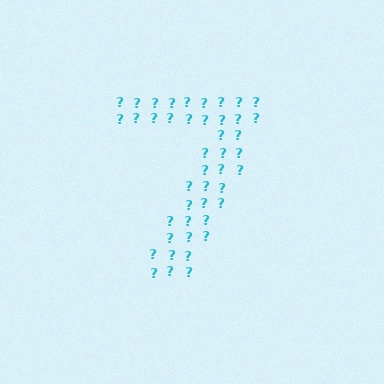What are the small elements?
The small elements are question marks.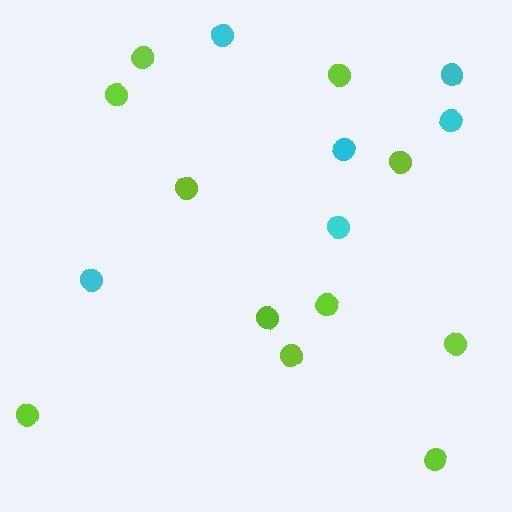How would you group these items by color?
There are 2 groups: one group of cyan circles (6) and one group of lime circles (11).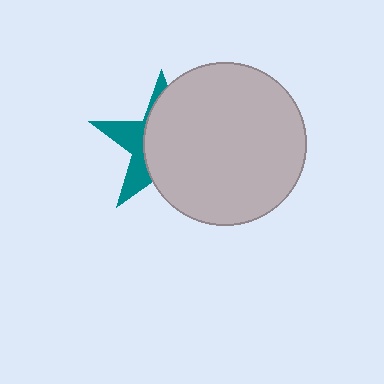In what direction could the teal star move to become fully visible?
The teal star could move left. That would shift it out from behind the light gray circle entirely.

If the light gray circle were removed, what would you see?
You would see the complete teal star.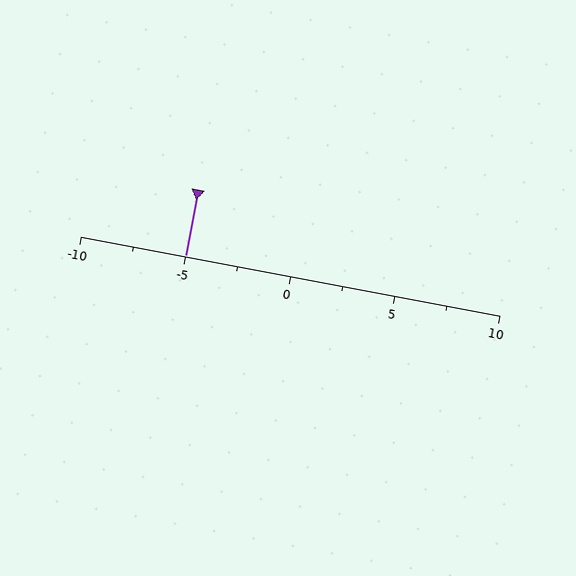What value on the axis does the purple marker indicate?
The marker indicates approximately -5.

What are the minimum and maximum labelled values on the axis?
The axis runs from -10 to 10.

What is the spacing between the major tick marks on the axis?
The major ticks are spaced 5 apart.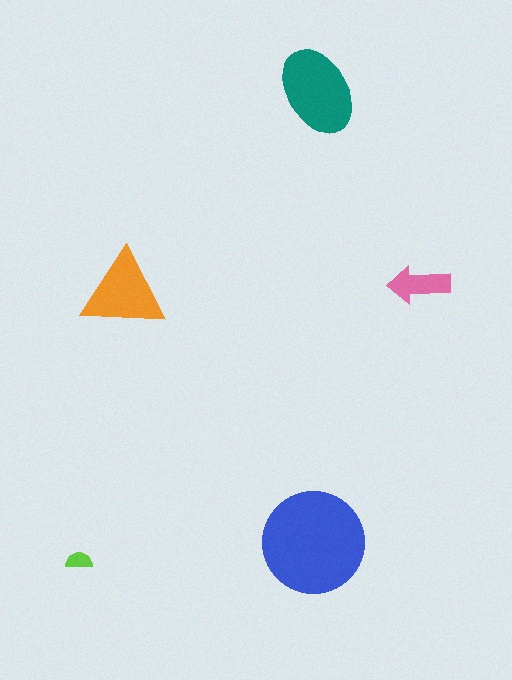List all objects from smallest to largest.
The lime semicircle, the pink arrow, the orange triangle, the teal ellipse, the blue circle.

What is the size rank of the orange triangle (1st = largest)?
3rd.